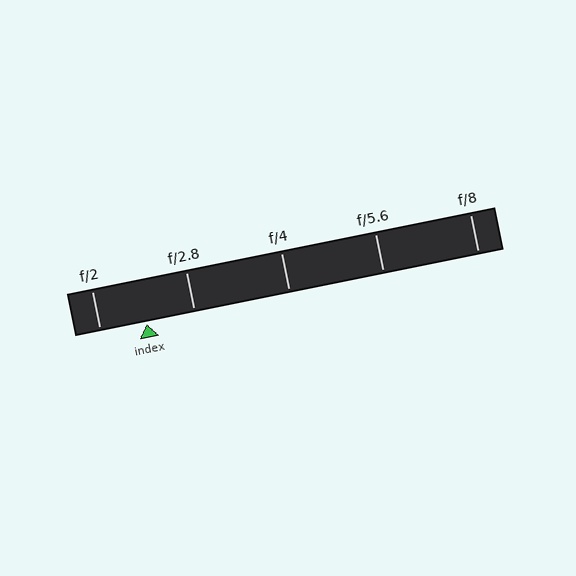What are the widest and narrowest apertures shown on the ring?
The widest aperture shown is f/2 and the narrowest is f/8.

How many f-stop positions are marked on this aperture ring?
There are 5 f-stop positions marked.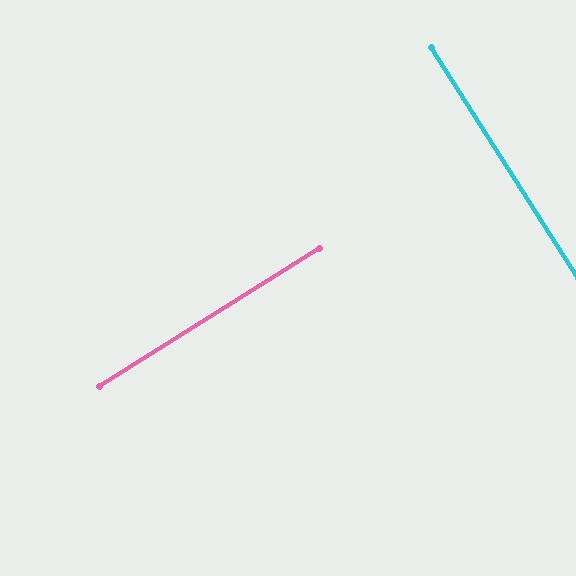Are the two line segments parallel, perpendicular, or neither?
Perpendicular — they meet at approximately 90°.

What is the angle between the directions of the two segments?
Approximately 90 degrees.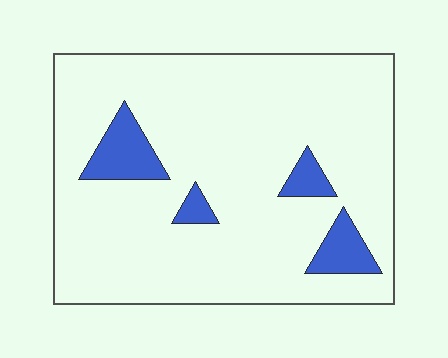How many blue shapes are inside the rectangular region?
4.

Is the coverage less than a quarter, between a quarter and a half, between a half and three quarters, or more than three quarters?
Less than a quarter.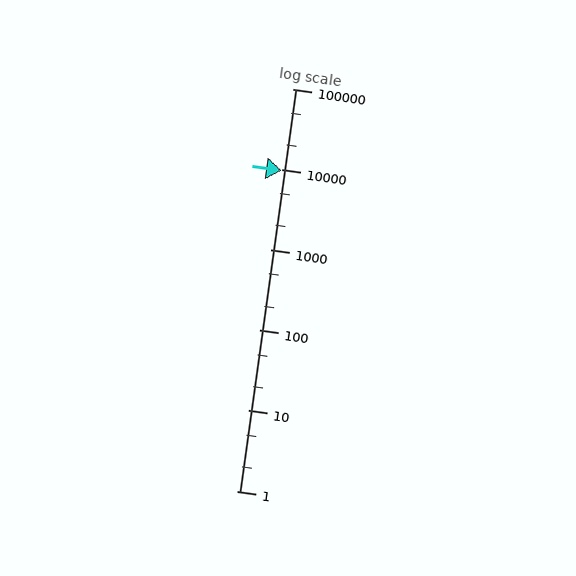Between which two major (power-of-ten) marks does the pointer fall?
The pointer is between 1000 and 10000.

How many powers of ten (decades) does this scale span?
The scale spans 5 decades, from 1 to 100000.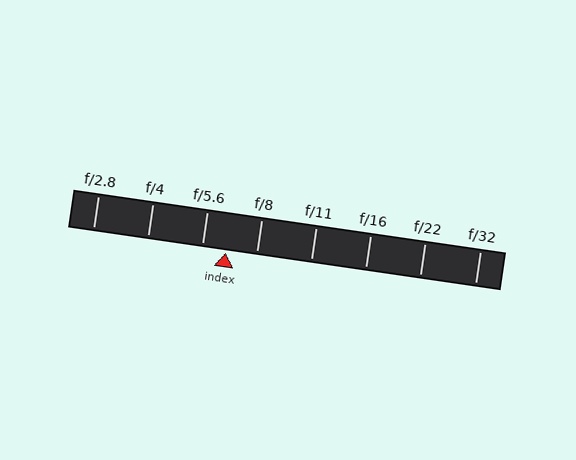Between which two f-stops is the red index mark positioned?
The index mark is between f/5.6 and f/8.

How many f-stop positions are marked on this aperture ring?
There are 8 f-stop positions marked.